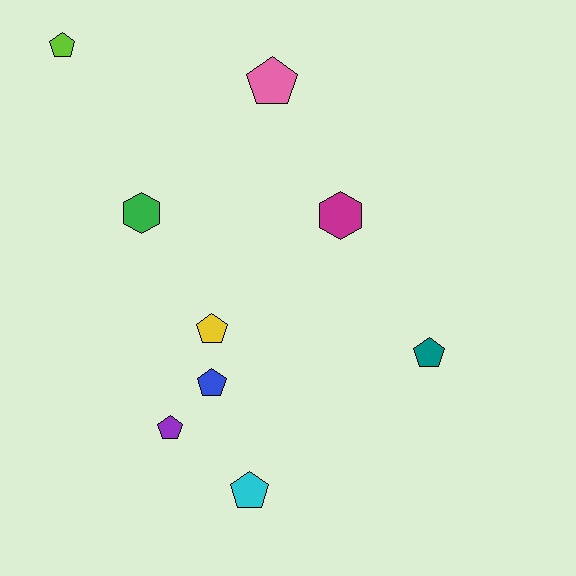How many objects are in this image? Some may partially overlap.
There are 9 objects.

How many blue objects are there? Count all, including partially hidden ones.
There is 1 blue object.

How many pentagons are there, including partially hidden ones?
There are 7 pentagons.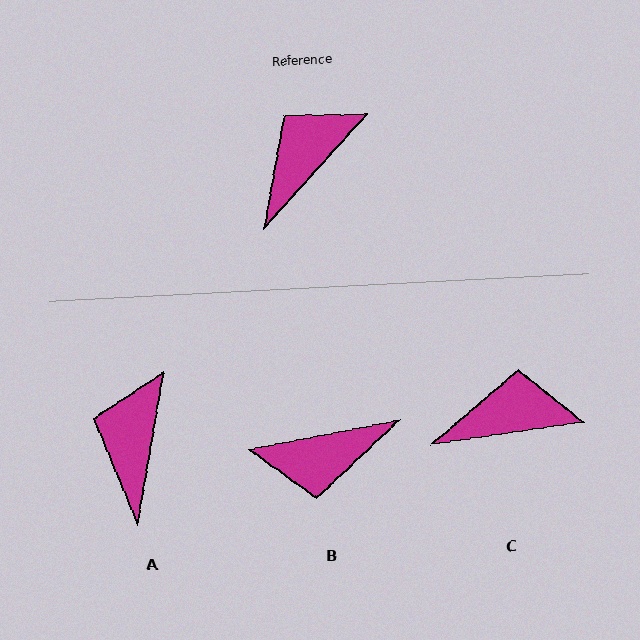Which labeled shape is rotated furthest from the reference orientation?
B, about 143 degrees away.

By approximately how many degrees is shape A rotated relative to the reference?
Approximately 33 degrees counter-clockwise.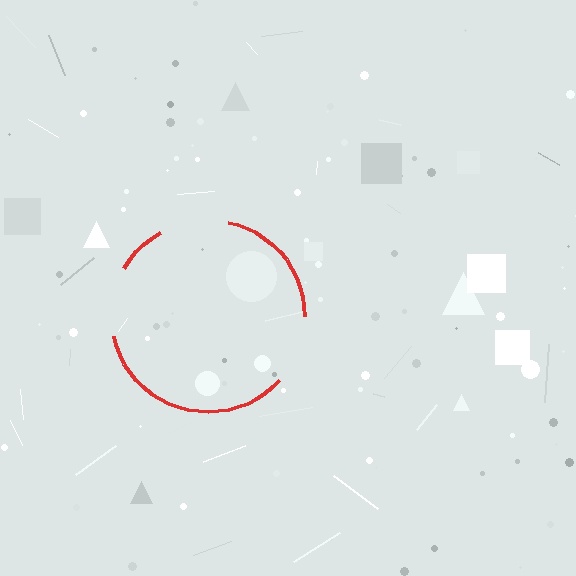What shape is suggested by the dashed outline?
The dashed outline suggests a circle.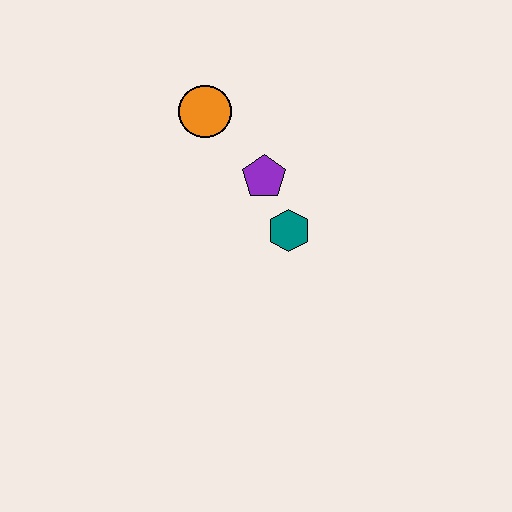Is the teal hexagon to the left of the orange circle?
No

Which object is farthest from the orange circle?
The teal hexagon is farthest from the orange circle.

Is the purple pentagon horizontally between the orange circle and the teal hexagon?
Yes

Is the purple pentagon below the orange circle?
Yes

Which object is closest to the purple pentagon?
The teal hexagon is closest to the purple pentagon.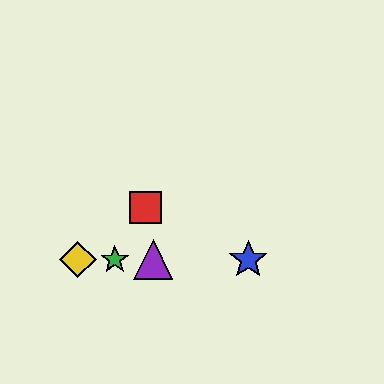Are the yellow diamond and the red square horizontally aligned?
No, the yellow diamond is at y≈260 and the red square is at y≈208.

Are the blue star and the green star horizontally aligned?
Yes, both are at y≈260.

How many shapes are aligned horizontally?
4 shapes (the blue star, the green star, the yellow diamond, the purple triangle) are aligned horizontally.